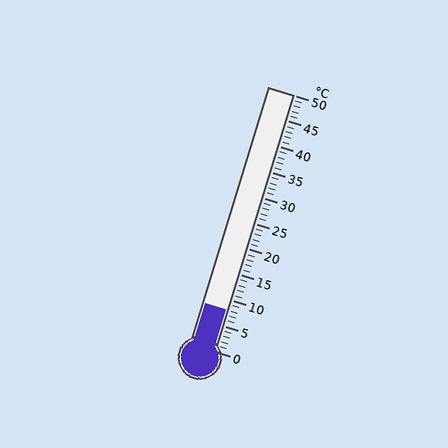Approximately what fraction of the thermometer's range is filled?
The thermometer is filled to approximately 15% of its range.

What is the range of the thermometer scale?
The thermometer scale ranges from 0°C to 50°C.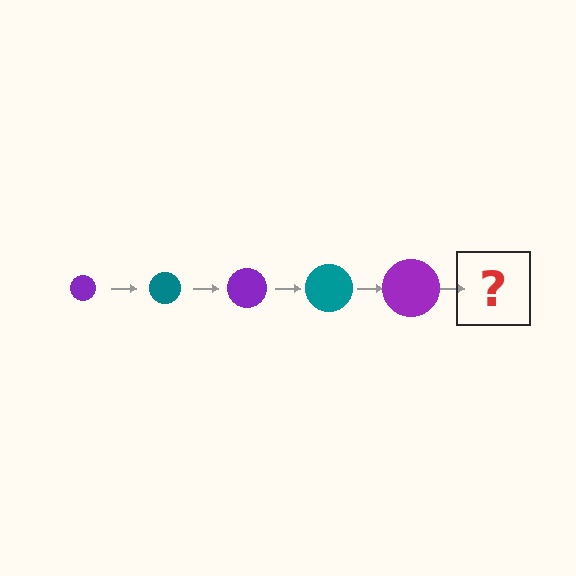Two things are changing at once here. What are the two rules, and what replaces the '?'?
The two rules are that the circle grows larger each step and the color cycles through purple and teal. The '?' should be a teal circle, larger than the previous one.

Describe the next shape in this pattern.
It should be a teal circle, larger than the previous one.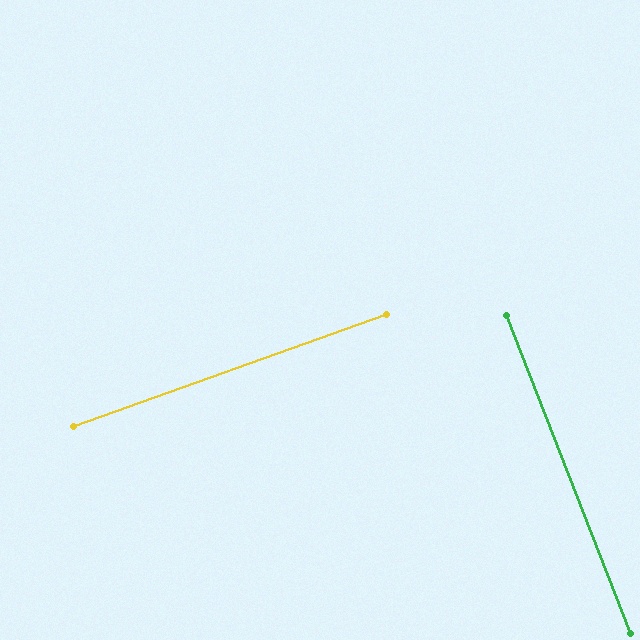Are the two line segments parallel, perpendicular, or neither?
Perpendicular — they meet at approximately 88°.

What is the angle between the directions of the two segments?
Approximately 88 degrees.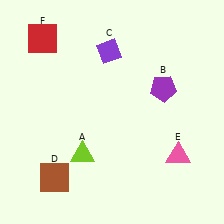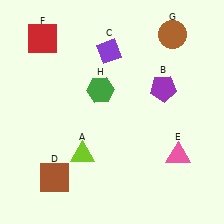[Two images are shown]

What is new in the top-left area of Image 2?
A green hexagon (H) was added in the top-left area of Image 2.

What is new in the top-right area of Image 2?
A brown circle (G) was added in the top-right area of Image 2.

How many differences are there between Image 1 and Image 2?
There are 2 differences between the two images.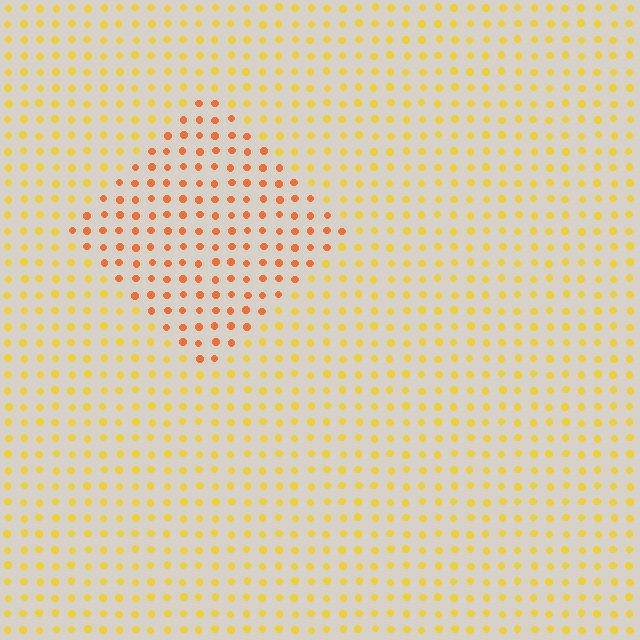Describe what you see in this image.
The image is filled with small yellow elements in a uniform arrangement. A diamond-shaped region is visible where the elements are tinted to a slightly different hue, forming a subtle color boundary.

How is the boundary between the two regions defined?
The boundary is defined purely by a slight shift in hue (about 31 degrees). Spacing, size, and orientation are identical on both sides.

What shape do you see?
I see a diamond.